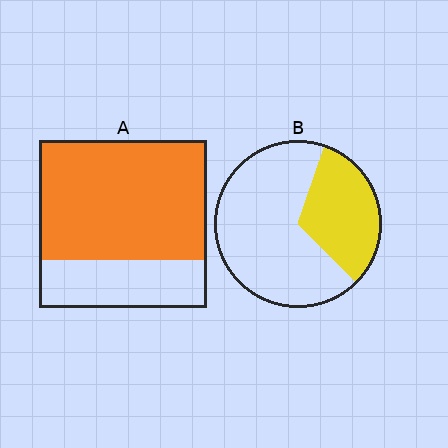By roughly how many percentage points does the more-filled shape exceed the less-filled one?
By roughly 40 percentage points (A over B).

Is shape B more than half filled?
No.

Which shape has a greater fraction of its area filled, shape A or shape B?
Shape A.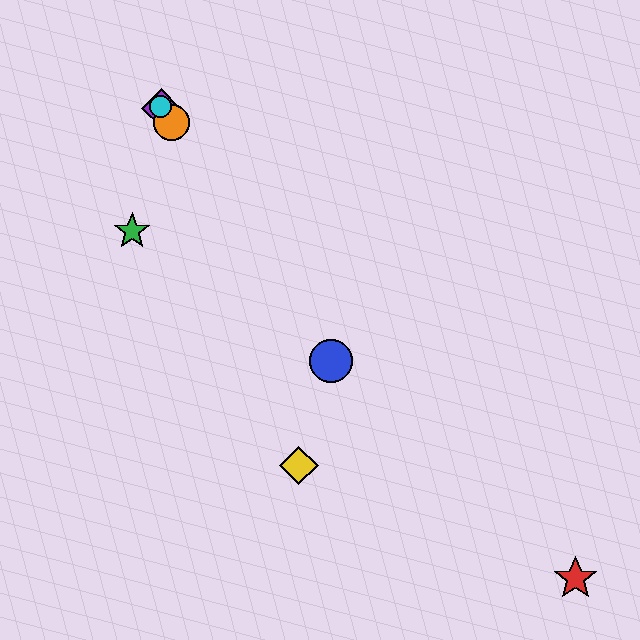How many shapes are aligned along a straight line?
4 shapes (the blue circle, the purple diamond, the orange circle, the cyan circle) are aligned along a straight line.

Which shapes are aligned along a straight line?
The blue circle, the purple diamond, the orange circle, the cyan circle are aligned along a straight line.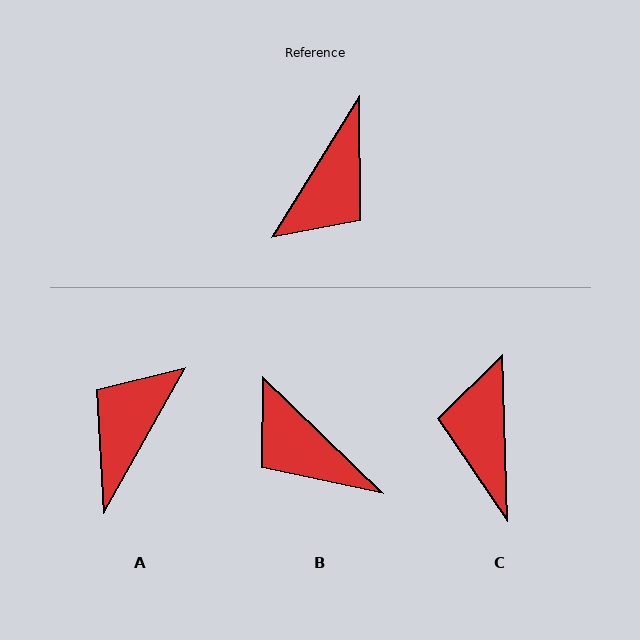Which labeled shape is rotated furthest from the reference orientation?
A, about 177 degrees away.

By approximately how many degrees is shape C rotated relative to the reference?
Approximately 147 degrees clockwise.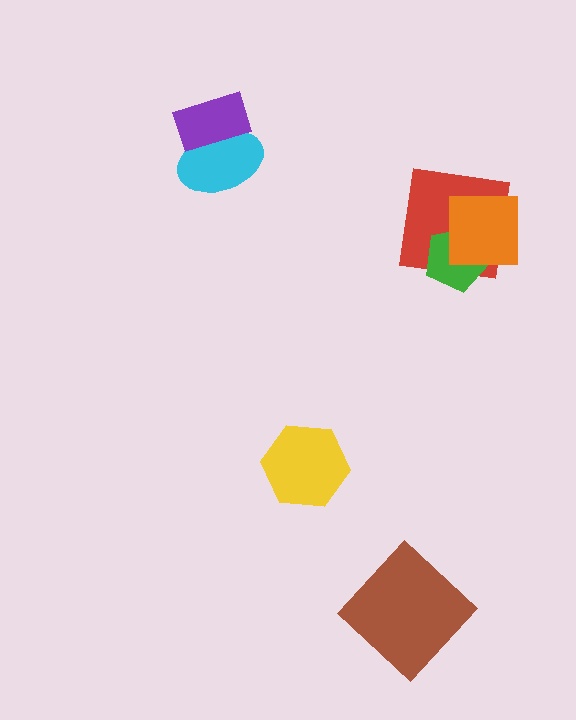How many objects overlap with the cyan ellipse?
1 object overlaps with the cyan ellipse.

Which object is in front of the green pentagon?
The orange square is in front of the green pentagon.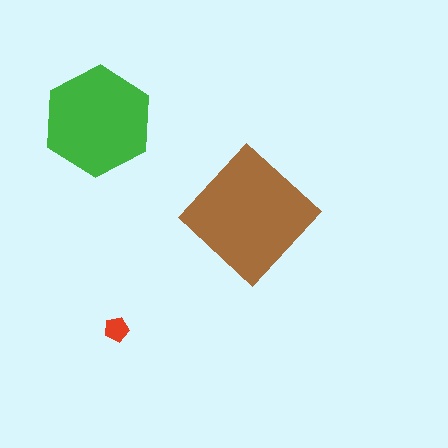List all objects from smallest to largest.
The red pentagon, the green hexagon, the brown diamond.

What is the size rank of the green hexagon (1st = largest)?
2nd.